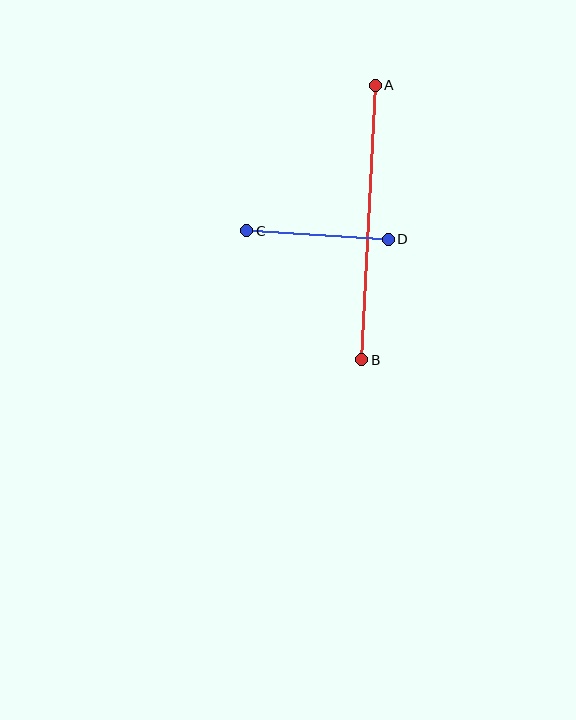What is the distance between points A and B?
The distance is approximately 275 pixels.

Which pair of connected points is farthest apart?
Points A and B are farthest apart.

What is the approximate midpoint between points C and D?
The midpoint is at approximately (317, 235) pixels.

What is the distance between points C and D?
The distance is approximately 142 pixels.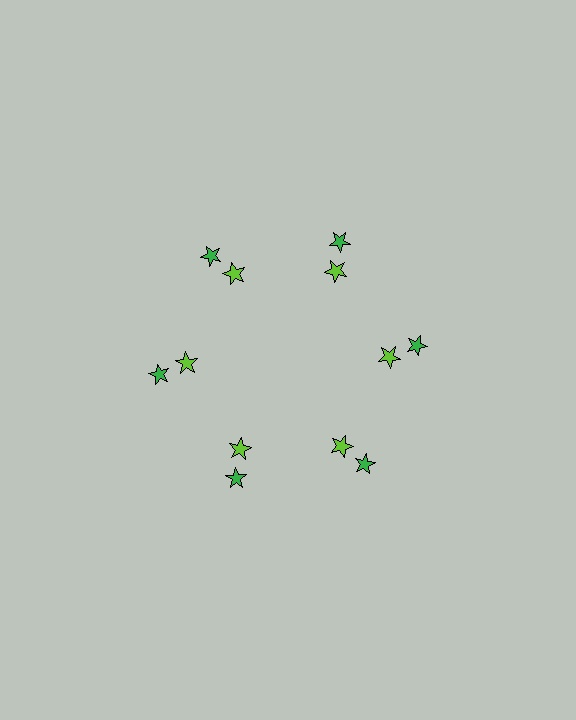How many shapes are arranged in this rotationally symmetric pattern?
There are 12 shapes, arranged in 6 groups of 2.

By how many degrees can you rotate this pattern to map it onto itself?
The pattern maps onto itself every 60 degrees of rotation.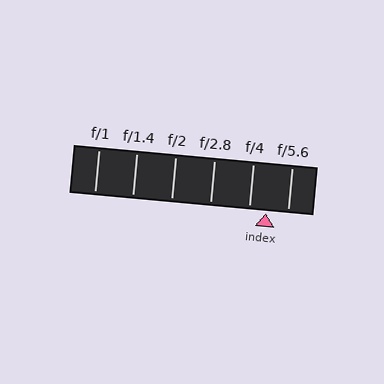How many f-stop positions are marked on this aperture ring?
There are 6 f-stop positions marked.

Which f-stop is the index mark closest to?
The index mark is closest to f/4.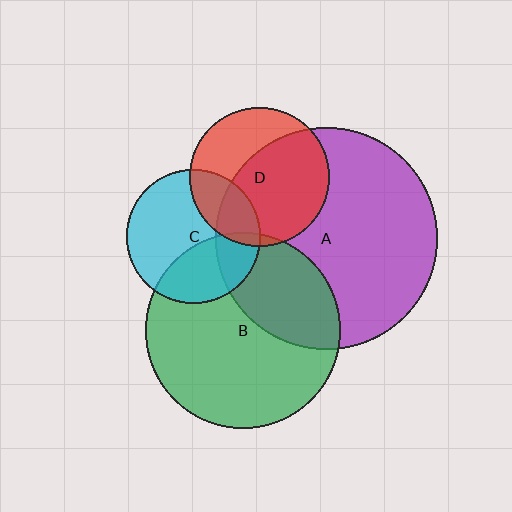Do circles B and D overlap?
Yes.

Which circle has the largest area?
Circle A (purple).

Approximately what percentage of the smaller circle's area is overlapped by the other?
Approximately 5%.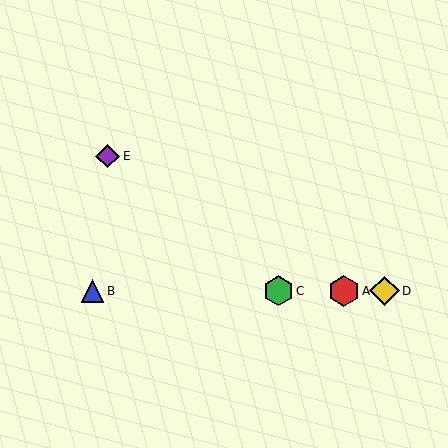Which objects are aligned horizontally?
Objects A, B, C, D are aligned horizontally.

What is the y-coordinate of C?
Object C is at y≈291.